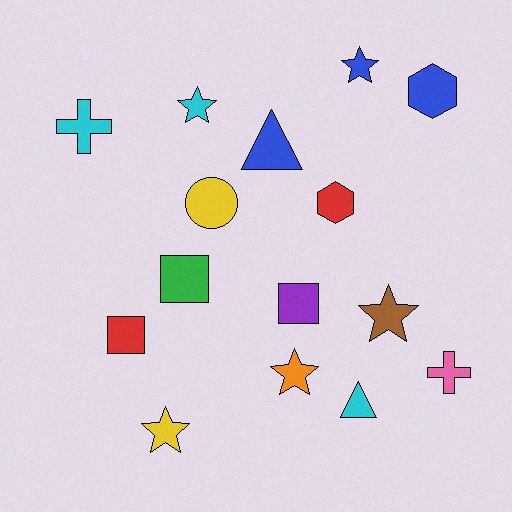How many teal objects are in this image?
There are no teal objects.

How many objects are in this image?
There are 15 objects.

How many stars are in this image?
There are 5 stars.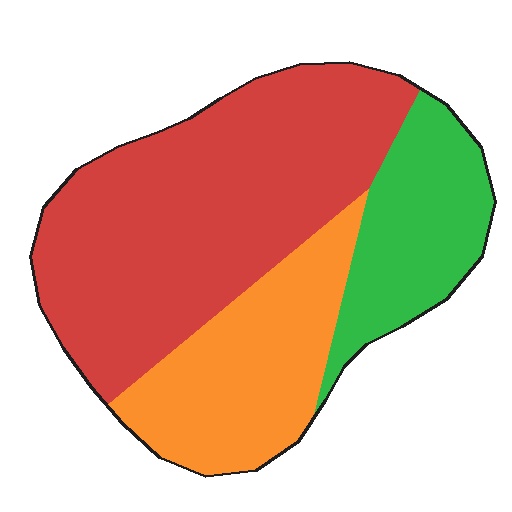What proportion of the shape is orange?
Orange takes up between a quarter and a half of the shape.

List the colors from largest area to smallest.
From largest to smallest: red, orange, green.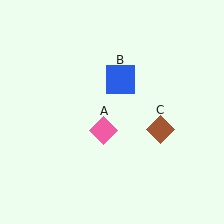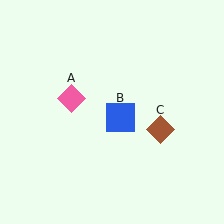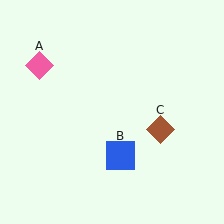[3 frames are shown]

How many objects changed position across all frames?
2 objects changed position: pink diamond (object A), blue square (object B).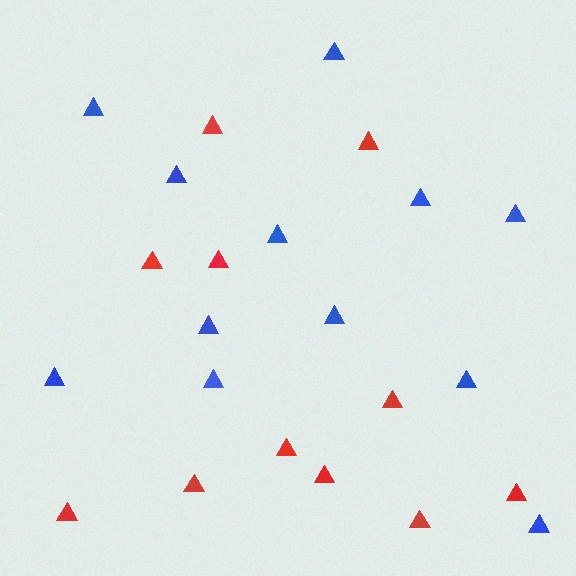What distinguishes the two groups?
There are 2 groups: one group of blue triangles (12) and one group of red triangles (11).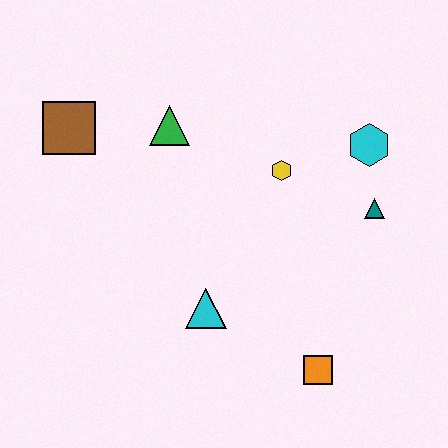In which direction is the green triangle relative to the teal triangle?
The green triangle is to the left of the teal triangle.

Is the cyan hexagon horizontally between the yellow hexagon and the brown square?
No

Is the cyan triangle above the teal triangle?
No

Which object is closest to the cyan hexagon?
The teal triangle is closest to the cyan hexagon.